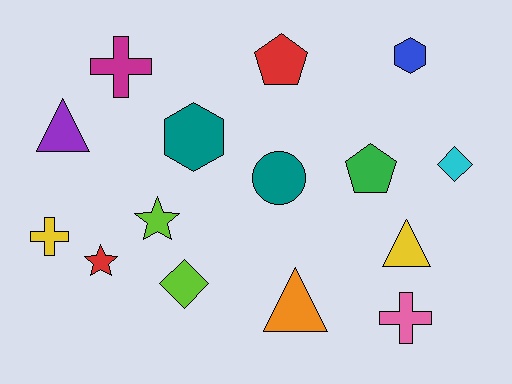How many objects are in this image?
There are 15 objects.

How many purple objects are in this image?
There is 1 purple object.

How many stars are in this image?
There are 2 stars.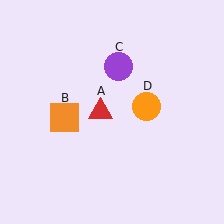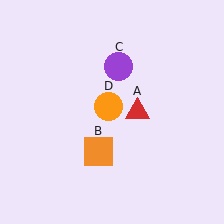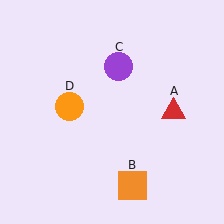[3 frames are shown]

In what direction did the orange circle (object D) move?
The orange circle (object D) moved left.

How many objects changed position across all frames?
3 objects changed position: red triangle (object A), orange square (object B), orange circle (object D).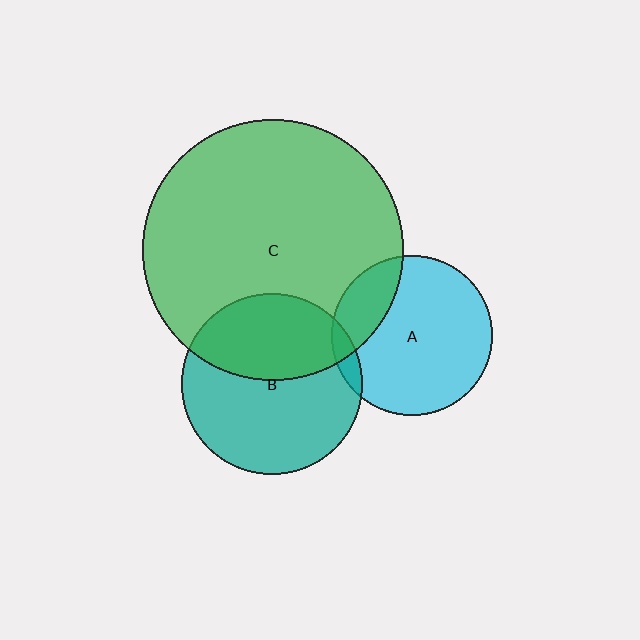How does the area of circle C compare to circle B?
Approximately 2.1 times.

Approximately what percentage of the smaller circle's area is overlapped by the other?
Approximately 40%.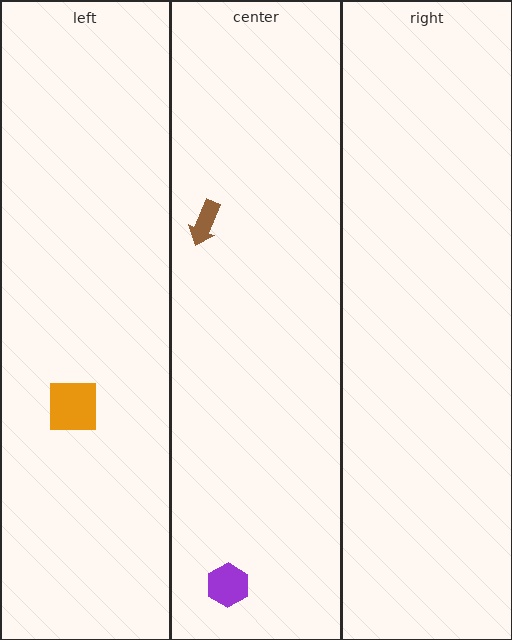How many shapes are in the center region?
2.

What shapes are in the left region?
The orange square.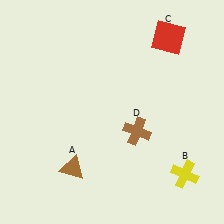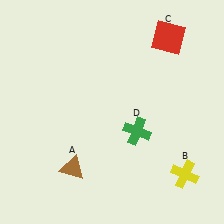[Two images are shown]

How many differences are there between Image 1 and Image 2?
There is 1 difference between the two images.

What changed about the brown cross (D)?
In Image 1, D is brown. In Image 2, it changed to green.